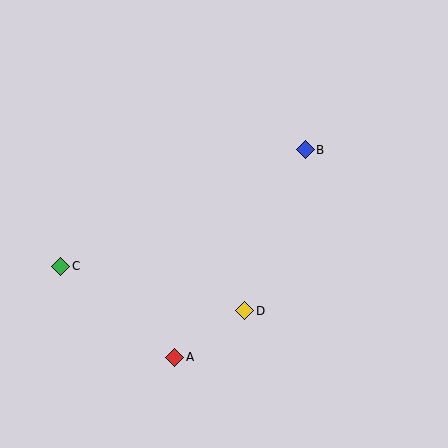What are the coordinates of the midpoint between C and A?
The midpoint between C and A is at (118, 312).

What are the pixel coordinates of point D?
Point D is at (245, 311).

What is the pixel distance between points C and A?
The distance between C and A is 146 pixels.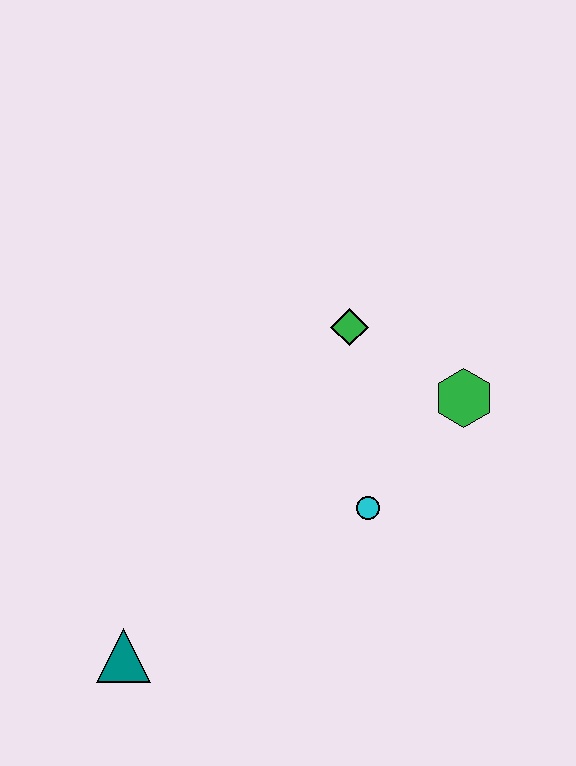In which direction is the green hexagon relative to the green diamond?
The green hexagon is to the right of the green diamond.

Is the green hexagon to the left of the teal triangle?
No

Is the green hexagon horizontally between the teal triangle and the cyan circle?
No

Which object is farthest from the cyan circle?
The teal triangle is farthest from the cyan circle.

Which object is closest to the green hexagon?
The green diamond is closest to the green hexagon.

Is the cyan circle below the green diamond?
Yes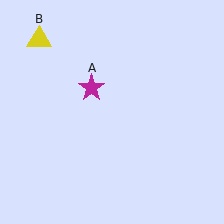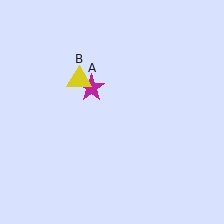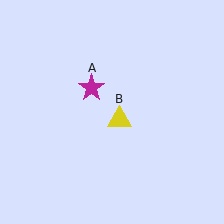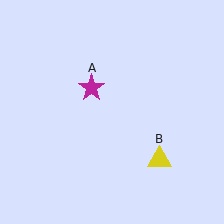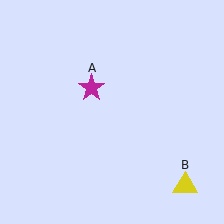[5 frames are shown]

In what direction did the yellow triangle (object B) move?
The yellow triangle (object B) moved down and to the right.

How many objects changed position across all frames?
1 object changed position: yellow triangle (object B).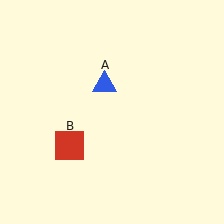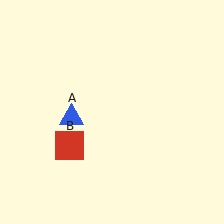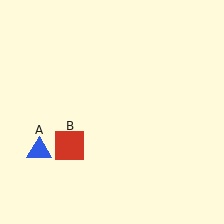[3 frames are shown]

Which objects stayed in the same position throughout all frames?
Red square (object B) remained stationary.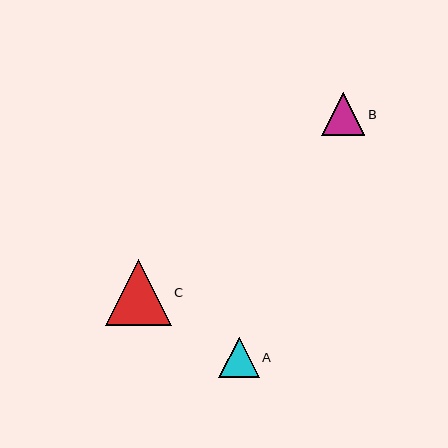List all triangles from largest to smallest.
From largest to smallest: C, B, A.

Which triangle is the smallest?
Triangle A is the smallest with a size of approximately 40 pixels.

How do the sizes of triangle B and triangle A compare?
Triangle B and triangle A are approximately the same size.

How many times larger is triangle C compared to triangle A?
Triangle C is approximately 1.6 times the size of triangle A.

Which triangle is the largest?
Triangle C is the largest with a size of approximately 66 pixels.